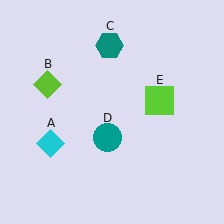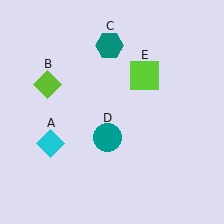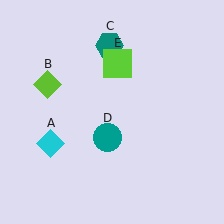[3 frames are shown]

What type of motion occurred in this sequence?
The lime square (object E) rotated counterclockwise around the center of the scene.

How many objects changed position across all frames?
1 object changed position: lime square (object E).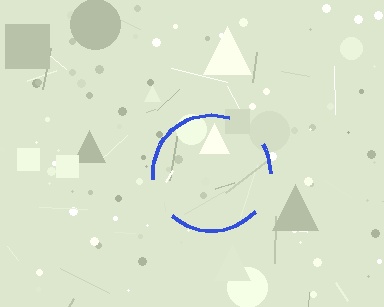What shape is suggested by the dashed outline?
The dashed outline suggests a circle.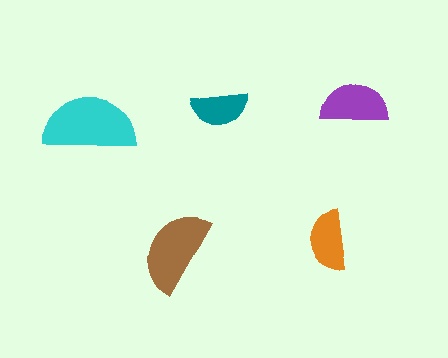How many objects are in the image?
There are 5 objects in the image.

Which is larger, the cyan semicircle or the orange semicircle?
The cyan one.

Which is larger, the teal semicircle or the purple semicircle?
The purple one.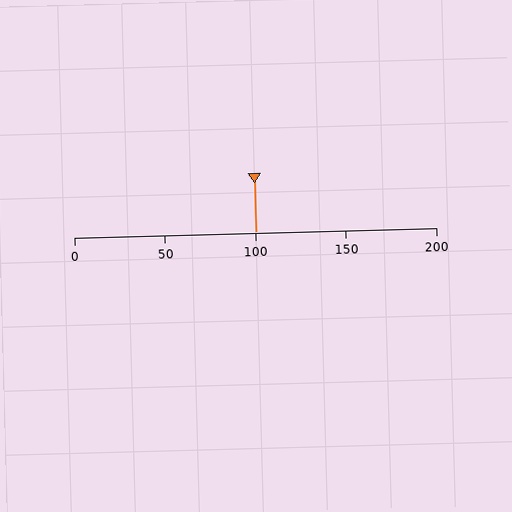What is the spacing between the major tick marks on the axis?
The major ticks are spaced 50 apart.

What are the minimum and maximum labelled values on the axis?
The axis runs from 0 to 200.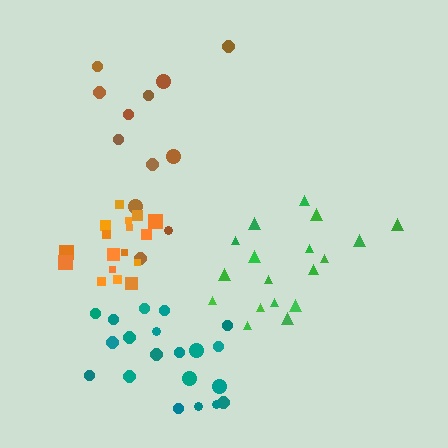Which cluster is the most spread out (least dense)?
Brown.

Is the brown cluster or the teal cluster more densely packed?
Teal.